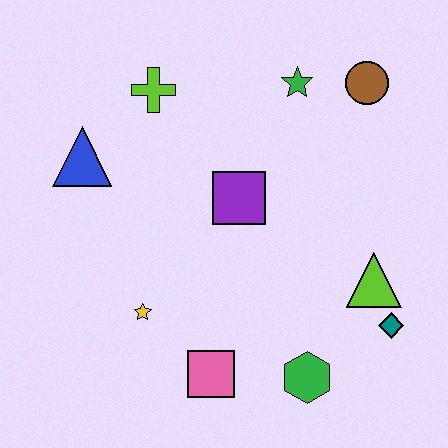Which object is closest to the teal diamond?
The lime triangle is closest to the teal diamond.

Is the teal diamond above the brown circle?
No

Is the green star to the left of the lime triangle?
Yes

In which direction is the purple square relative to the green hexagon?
The purple square is above the green hexagon.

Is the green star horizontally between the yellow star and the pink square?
No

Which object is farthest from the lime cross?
The teal diamond is farthest from the lime cross.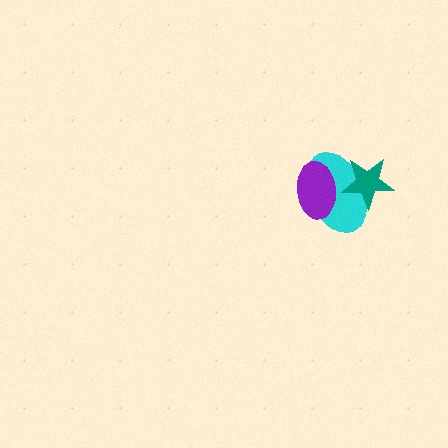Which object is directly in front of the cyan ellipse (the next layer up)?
The purple ellipse is directly in front of the cyan ellipse.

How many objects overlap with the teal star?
2 objects overlap with the teal star.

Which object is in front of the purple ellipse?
The teal star is in front of the purple ellipse.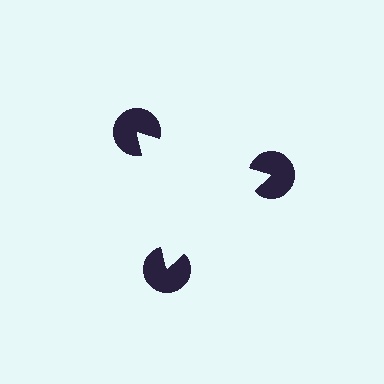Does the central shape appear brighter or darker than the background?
It typically appears slightly brighter than the background, even though no actual brightness change is drawn.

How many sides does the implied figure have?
3 sides.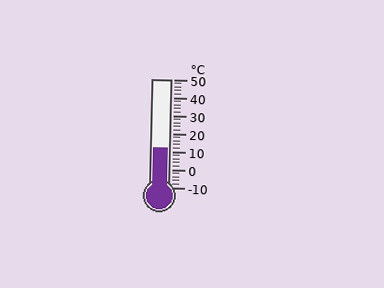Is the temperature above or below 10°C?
The temperature is above 10°C.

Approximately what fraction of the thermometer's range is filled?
The thermometer is filled to approximately 35% of its range.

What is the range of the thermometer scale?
The thermometer scale ranges from -10°C to 50°C.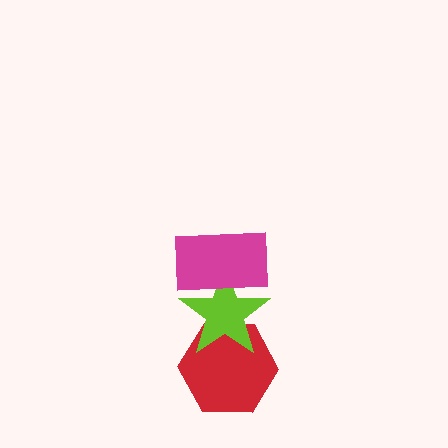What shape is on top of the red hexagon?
The lime star is on top of the red hexagon.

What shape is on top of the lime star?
The magenta rectangle is on top of the lime star.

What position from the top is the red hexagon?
The red hexagon is 3rd from the top.